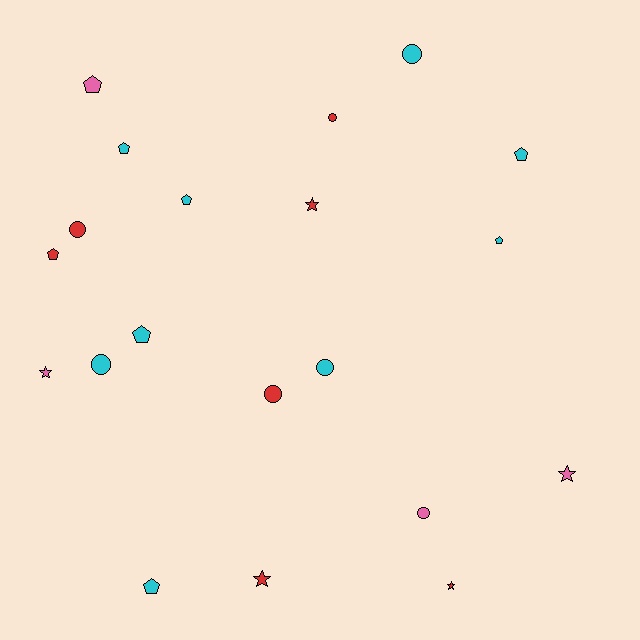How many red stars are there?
There are 3 red stars.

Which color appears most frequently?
Cyan, with 9 objects.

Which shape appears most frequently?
Pentagon, with 8 objects.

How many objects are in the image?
There are 20 objects.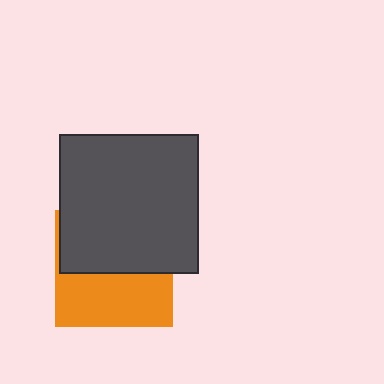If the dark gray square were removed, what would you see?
You would see the complete orange square.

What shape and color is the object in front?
The object in front is a dark gray square.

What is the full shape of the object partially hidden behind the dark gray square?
The partially hidden object is an orange square.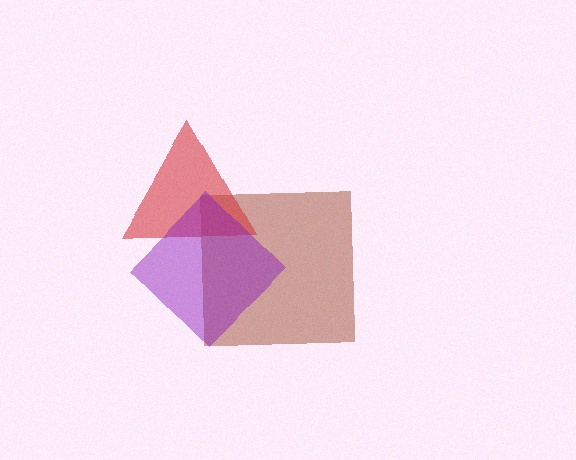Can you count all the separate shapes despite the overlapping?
Yes, there are 3 separate shapes.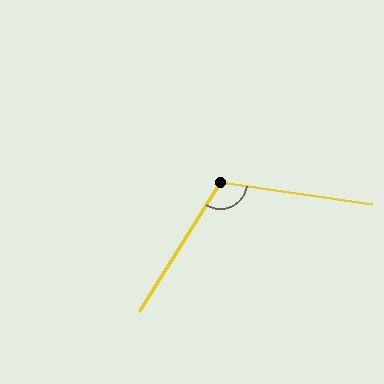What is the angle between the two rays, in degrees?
Approximately 114 degrees.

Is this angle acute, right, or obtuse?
It is obtuse.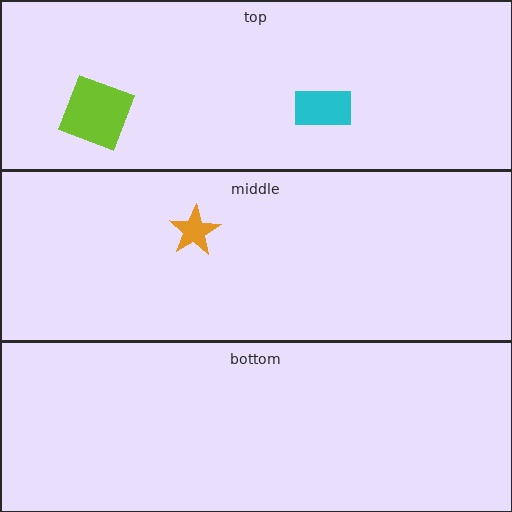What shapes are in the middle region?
The orange star.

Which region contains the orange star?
The middle region.